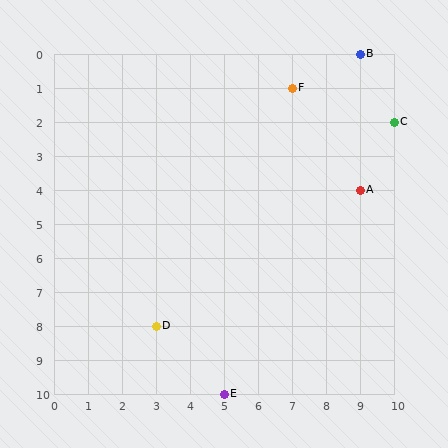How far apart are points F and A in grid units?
Points F and A are 2 columns and 3 rows apart (about 3.6 grid units diagonally).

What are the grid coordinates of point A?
Point A is at grid coordinates (9, 4).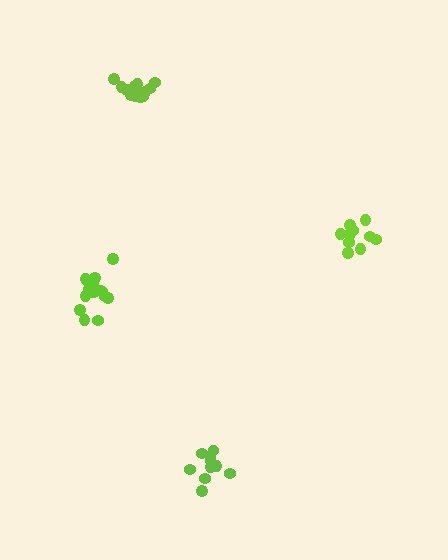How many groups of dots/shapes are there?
There are 4 groups.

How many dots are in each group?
Group 1: 15 dots, Group 2: 11 dots, Group 3: 15 dots, Group 4: 10 dots (51 total).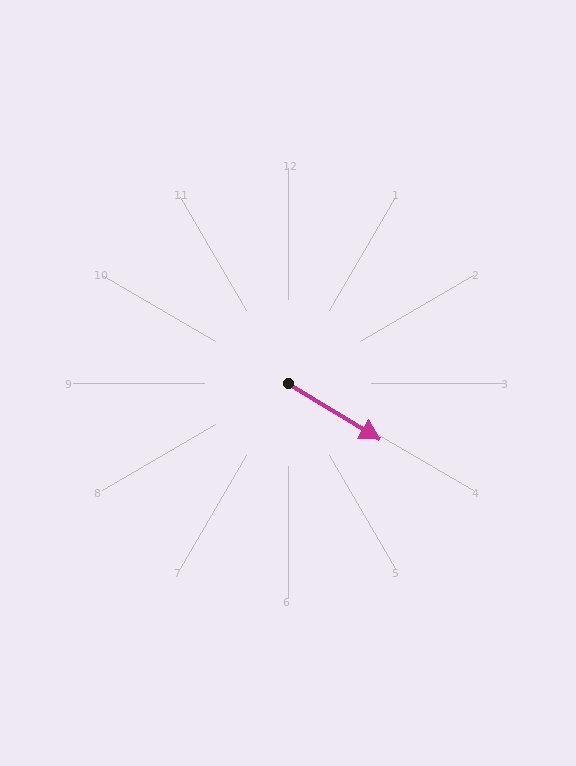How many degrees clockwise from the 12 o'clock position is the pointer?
Approximately 121 degrees.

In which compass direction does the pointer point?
Southeast.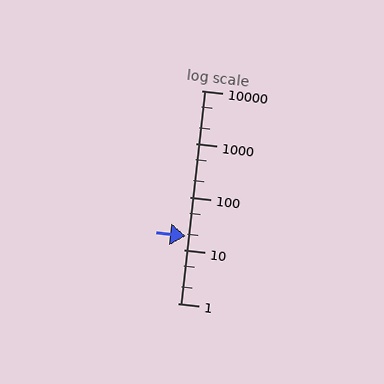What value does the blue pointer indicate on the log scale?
The pointer indicates approximately 18.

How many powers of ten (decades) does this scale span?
The scale spans 4 decades, from 1 to 10000.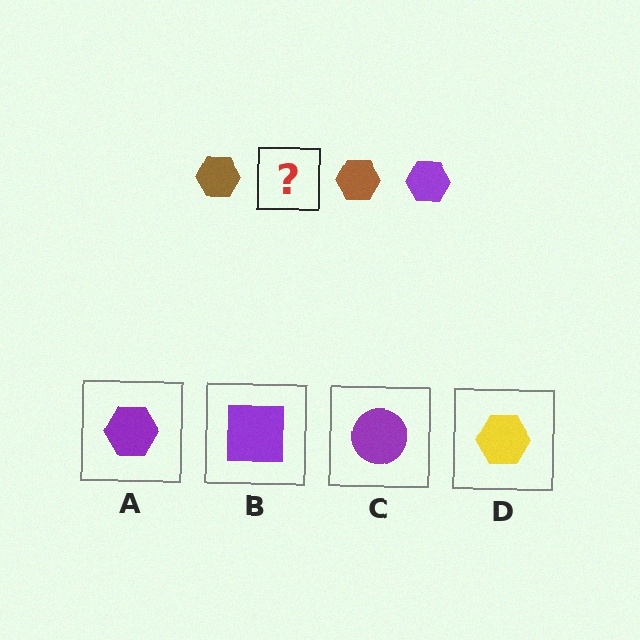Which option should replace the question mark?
Option A.